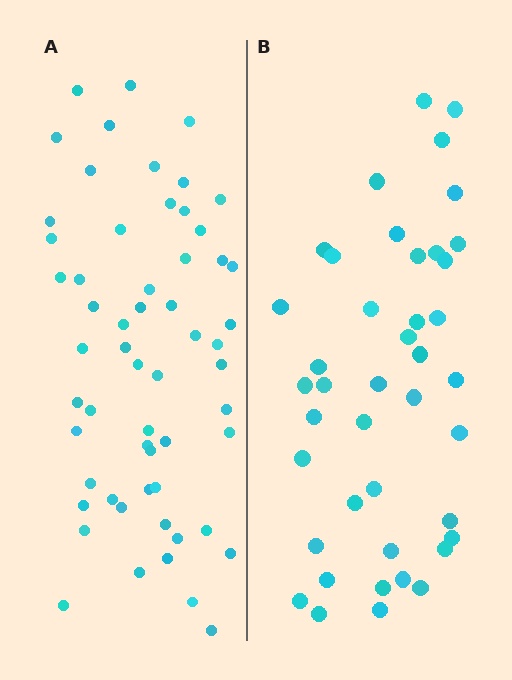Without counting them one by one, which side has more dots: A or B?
Region A (the left region) has more dots.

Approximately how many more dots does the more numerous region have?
Region A has approximately 15 more dots than region B.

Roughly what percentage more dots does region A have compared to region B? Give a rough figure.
About 40% more.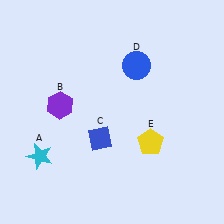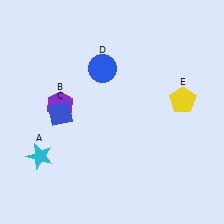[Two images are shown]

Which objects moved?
The objects that moved are: the blue diamond (C), the blue circle (D), the yellow pentagon (E).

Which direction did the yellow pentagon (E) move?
The yellow pentagon (E) moved up.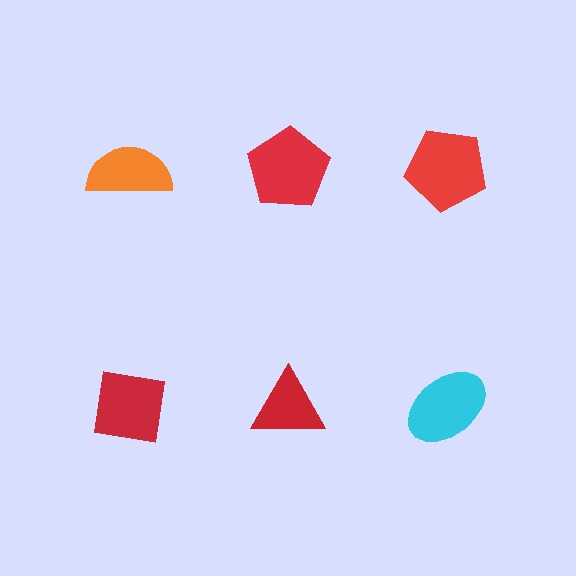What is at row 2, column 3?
A cyan ellipse.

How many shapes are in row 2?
3 shapes.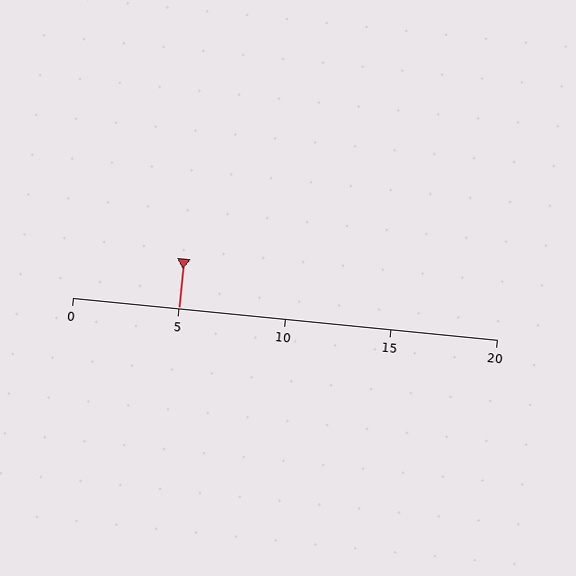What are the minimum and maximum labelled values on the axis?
The axis runs from 0 to 20.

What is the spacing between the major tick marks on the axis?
The major ticks are spaced 5 apart.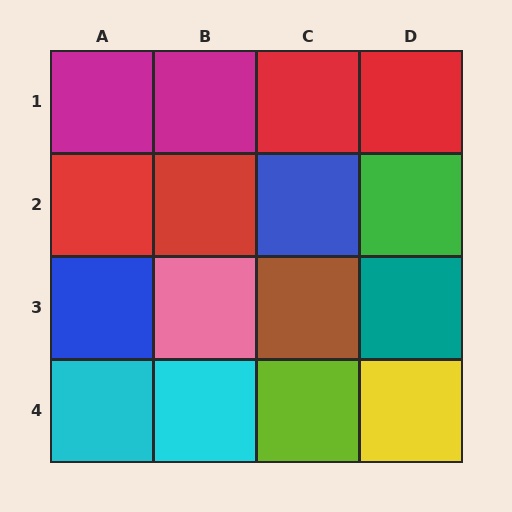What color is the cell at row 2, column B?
Red.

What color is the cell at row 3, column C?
Brown.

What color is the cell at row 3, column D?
Teal.